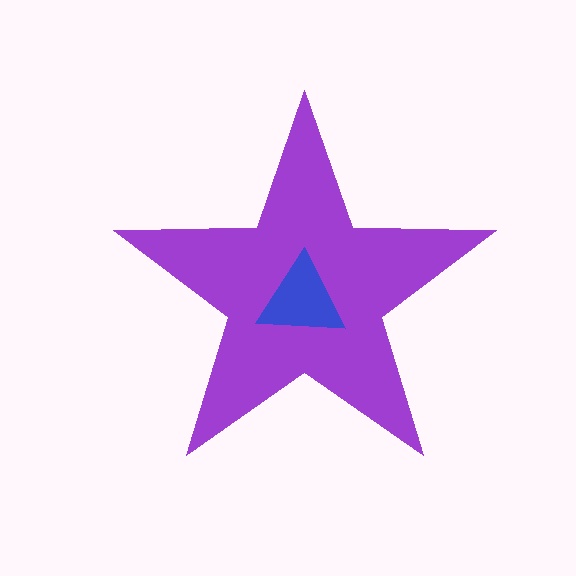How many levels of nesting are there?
2.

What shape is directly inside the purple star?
The blue triangle.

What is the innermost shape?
The blue triangle.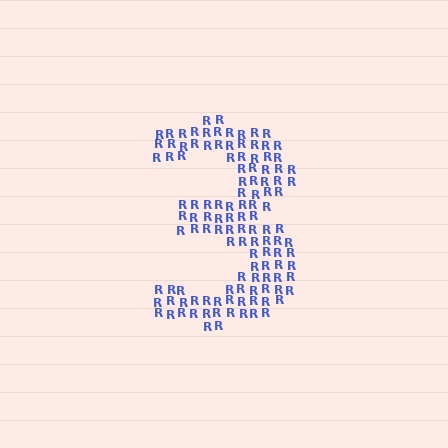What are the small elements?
The small elements are letter R's.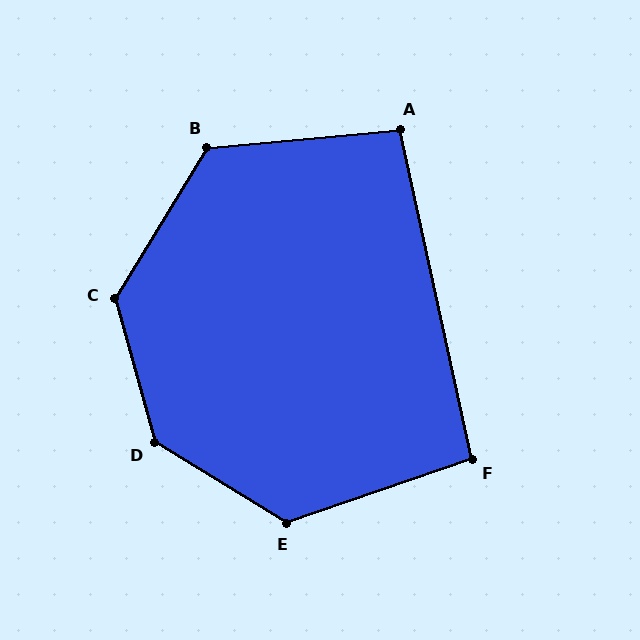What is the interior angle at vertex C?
Approximately 133 degrees (obtuse).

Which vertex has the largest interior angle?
D, at approximately 137 degrees.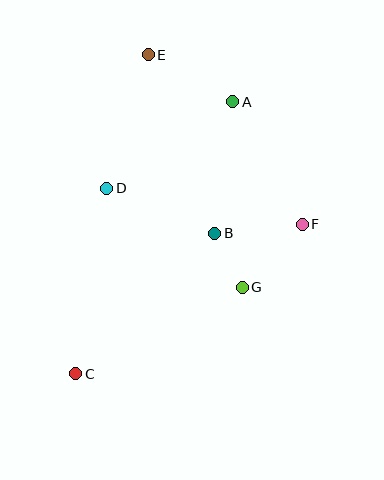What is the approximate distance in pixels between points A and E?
The distance between A and E is approximately 97 pixels.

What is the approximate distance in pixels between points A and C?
The distance between A and C is approximately 314 pixels.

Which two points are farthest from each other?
Points C and E are farthest from each other.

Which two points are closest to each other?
Points B and G are closest to each other.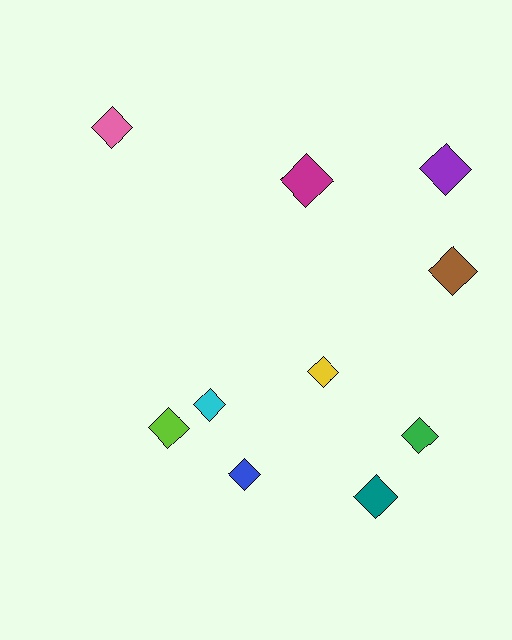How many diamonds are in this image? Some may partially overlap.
There are 10 diamonds.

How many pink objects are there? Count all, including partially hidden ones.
There is 1 pink object.